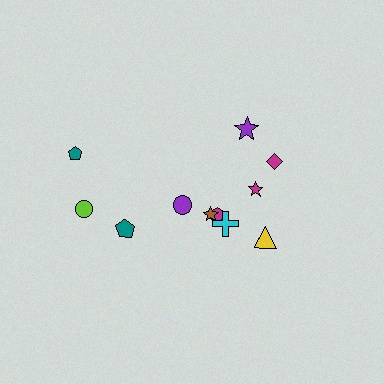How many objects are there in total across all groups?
There are 11 objects.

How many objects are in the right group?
There are 8 objects.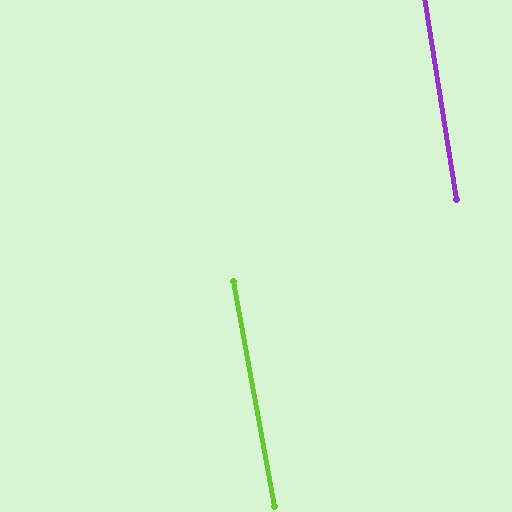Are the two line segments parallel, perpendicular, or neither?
Parallel — their directions differ by only 1.4°.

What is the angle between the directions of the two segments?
Approximately 1 degree.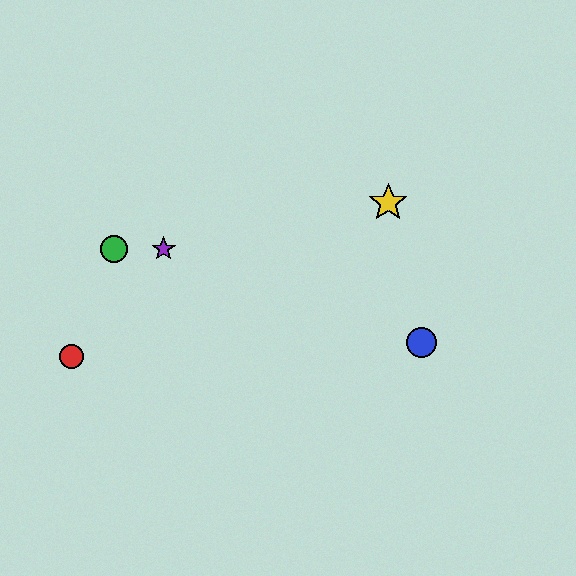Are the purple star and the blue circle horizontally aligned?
No, the purple star is at y≈249 and the blue circle is at y≈343.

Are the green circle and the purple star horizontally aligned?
Yes, both are at y≈249.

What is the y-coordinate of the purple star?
The purple star is at y≈249.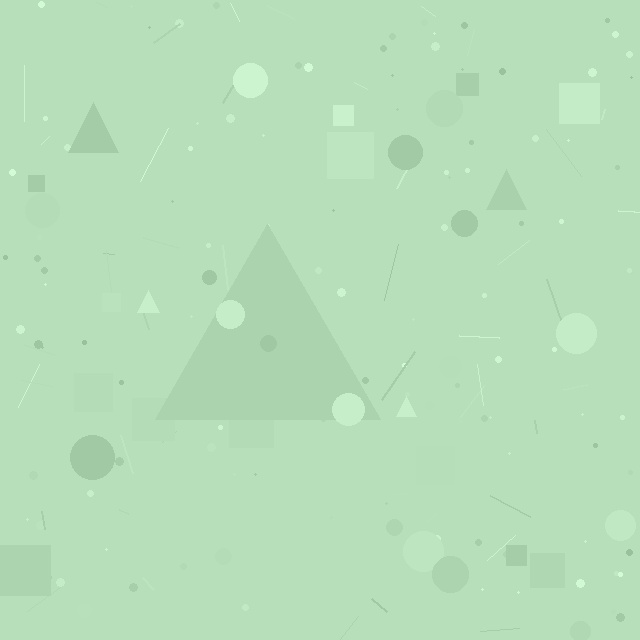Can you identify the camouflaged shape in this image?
The camouflaged shape is a triangle.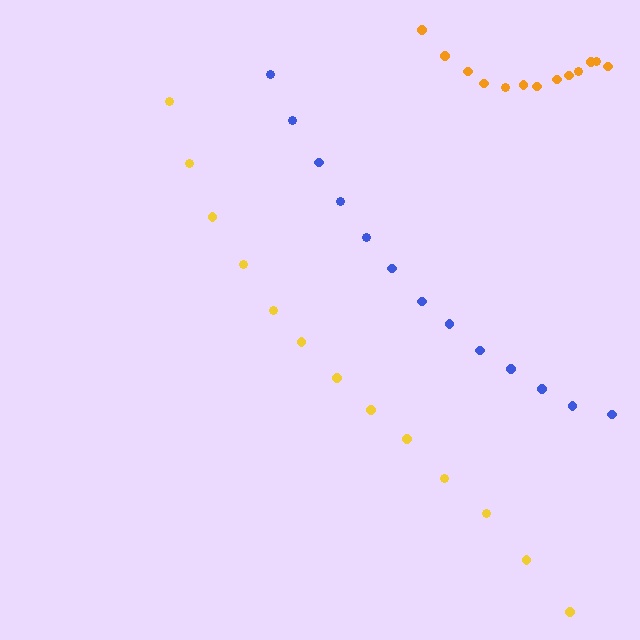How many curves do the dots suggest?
There are 3 distinct paths.